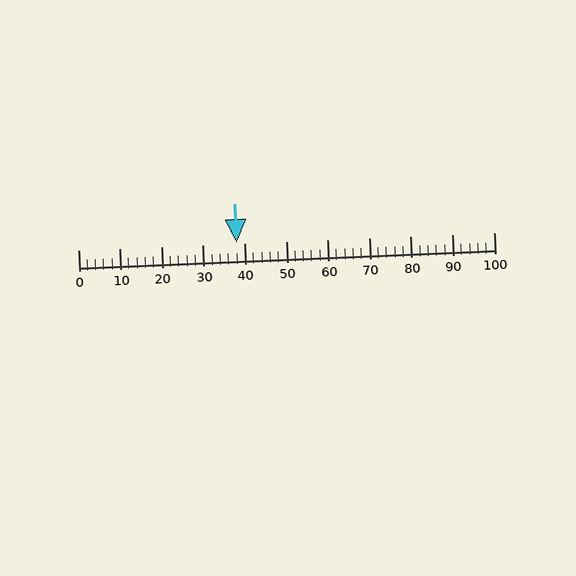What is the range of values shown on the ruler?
The ruler shows values from 0 to 100.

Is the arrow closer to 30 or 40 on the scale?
The arrow is closer to 40.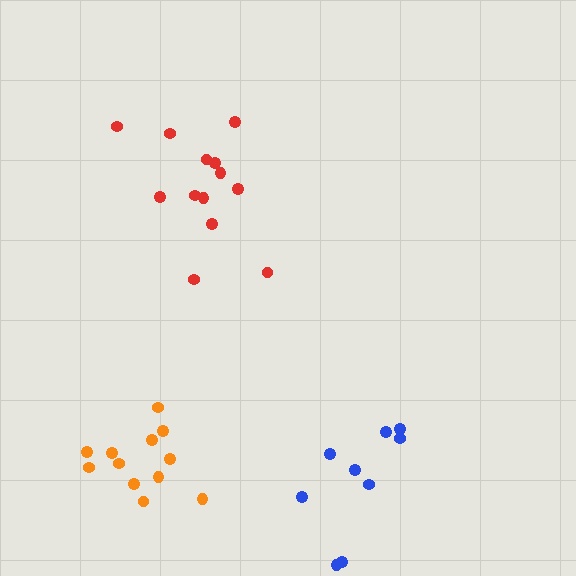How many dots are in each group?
Group 1: 13 dots, Group 2: 9 dots, Group 3: 12 dots (34 total).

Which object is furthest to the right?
The blue cluster is rightmost.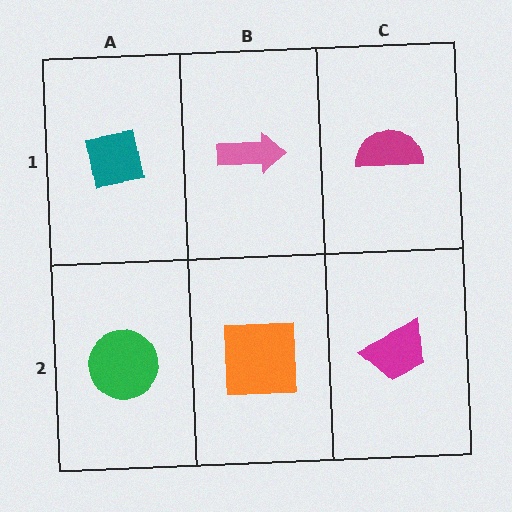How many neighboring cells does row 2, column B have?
3.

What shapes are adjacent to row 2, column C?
A magenta semicircle (row 1, column C), an orange square (row 2, column B).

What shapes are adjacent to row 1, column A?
A green circle (row 2, column A), a pink arrow (row 1, column B).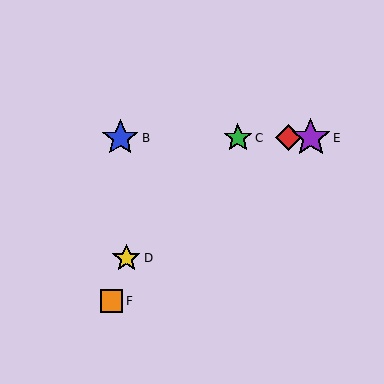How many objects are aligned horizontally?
4 objects (A, B, C, E) are aligned horizontally.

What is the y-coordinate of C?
Object C is at y≈138.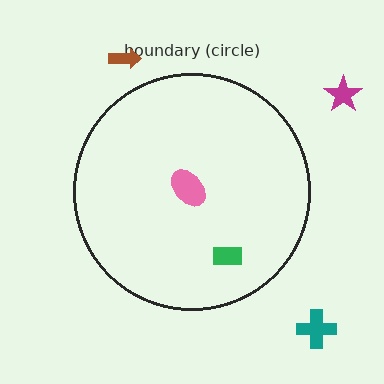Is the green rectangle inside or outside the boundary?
Inside.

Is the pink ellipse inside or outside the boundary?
Inside.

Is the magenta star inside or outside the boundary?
Outside.